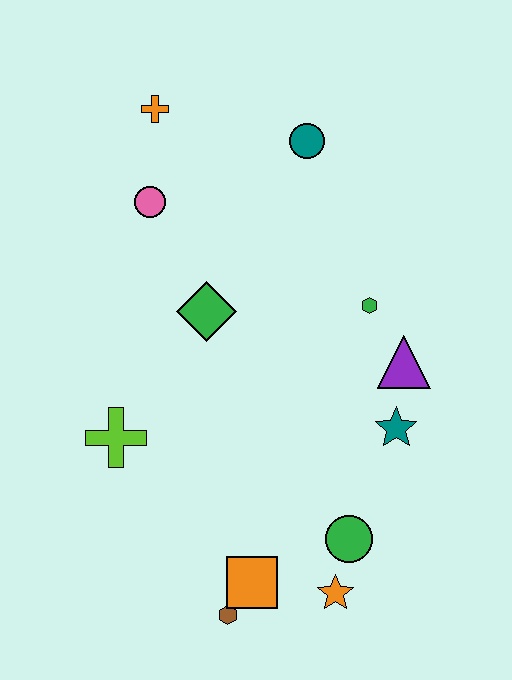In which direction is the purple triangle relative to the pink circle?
The purple triangle is to the right of the pink circle.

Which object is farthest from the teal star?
The orange cross is farthest from the teal star.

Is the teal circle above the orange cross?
No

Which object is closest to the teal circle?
The orange cross is closest to the teal circle.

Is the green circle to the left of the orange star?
No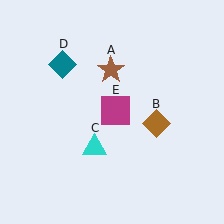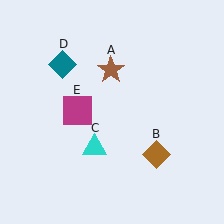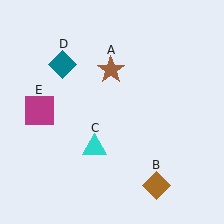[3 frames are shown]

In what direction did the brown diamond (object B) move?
The brown diamond (object B) moved down.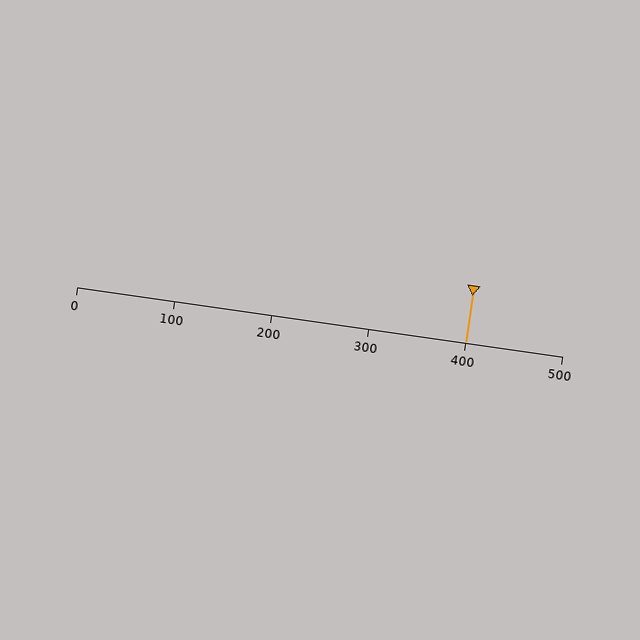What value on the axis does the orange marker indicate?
The marker indicates approximately 400.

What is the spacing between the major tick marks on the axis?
The major ticks are spaced 100 apart.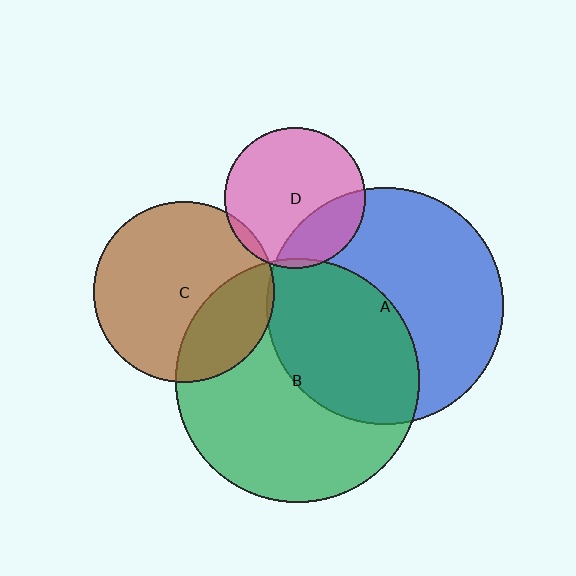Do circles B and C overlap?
Yes.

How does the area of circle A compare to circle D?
Approximately 2.8 times.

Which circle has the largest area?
Circle B (green).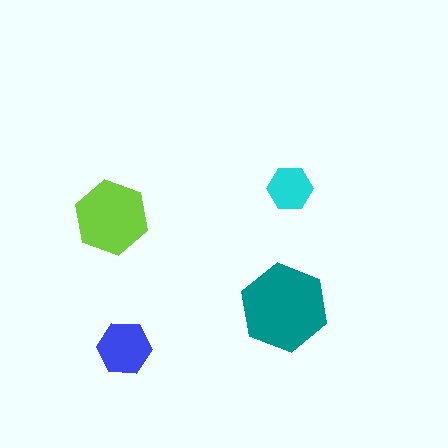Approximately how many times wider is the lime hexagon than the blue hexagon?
About 1.5 times wider.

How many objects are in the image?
There are 4 objects in the image.